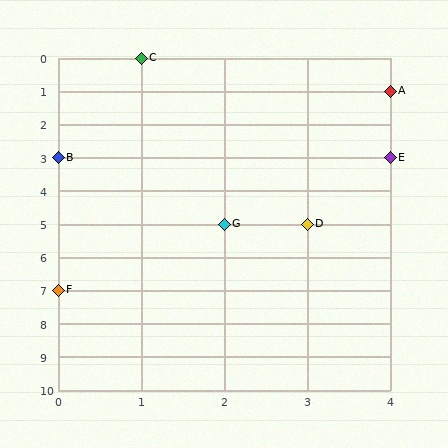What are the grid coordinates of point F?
Point F is at grid coordinates (0, 7).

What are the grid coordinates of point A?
Point A is at grid coordinates (4, 1).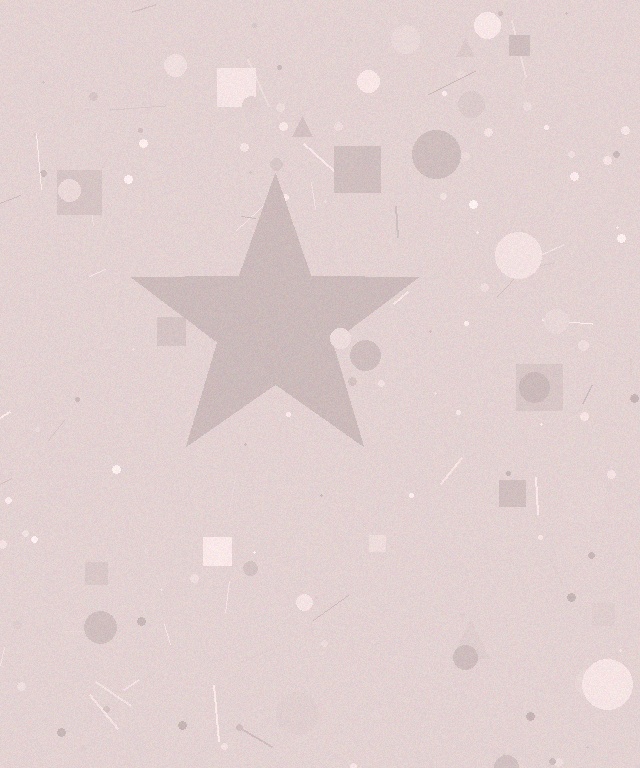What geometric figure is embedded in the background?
A star is embedded in the background.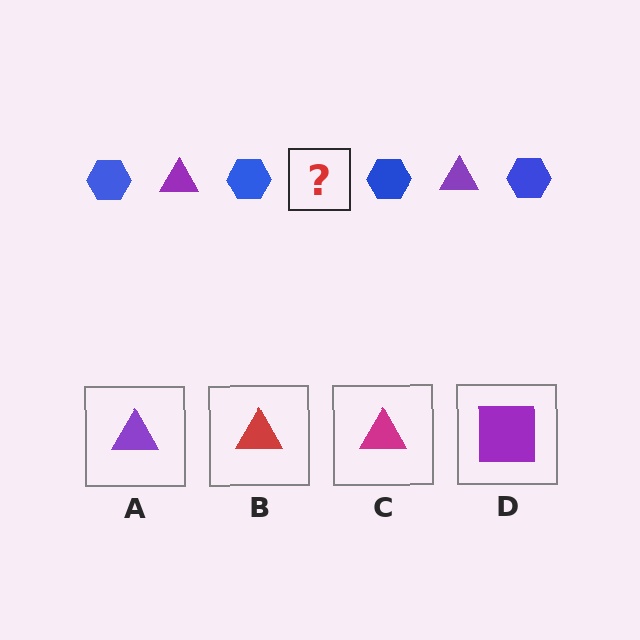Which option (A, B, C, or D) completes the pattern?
A.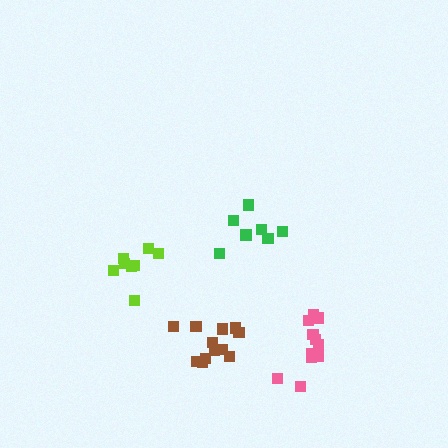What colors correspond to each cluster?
The clusters are colored: green, pink, brown, lime.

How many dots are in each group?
Group 1: 7 dots, Group 2: 12 dots, Group 3: 13 dots, Group 4: 8 dots (40 total).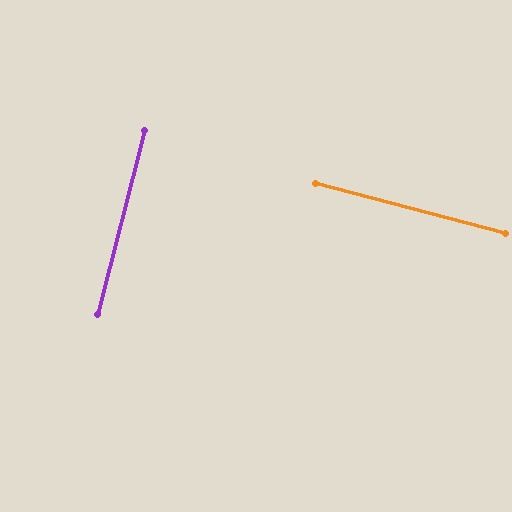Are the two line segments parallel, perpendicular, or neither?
Perpendicular — they meet at approximately 89°.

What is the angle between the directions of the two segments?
Approximately 89 degrees.